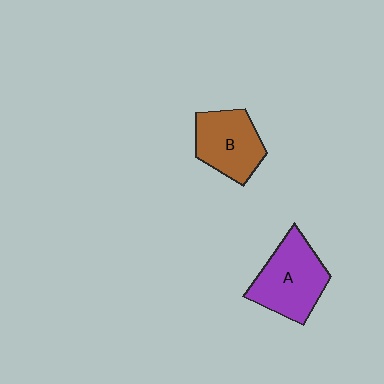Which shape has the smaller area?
Shape B (brown).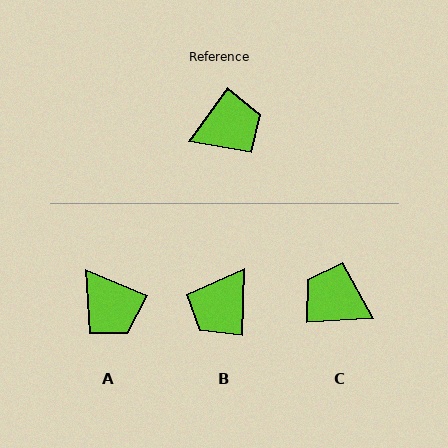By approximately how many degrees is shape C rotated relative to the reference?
Approximately 129 degrees counter-clockwise.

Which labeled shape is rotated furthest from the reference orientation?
B, about 146 degrees away.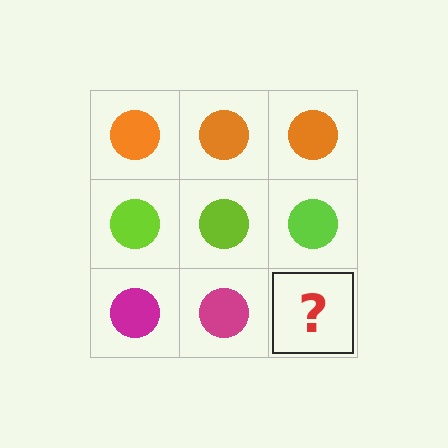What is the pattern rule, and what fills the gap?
The rule is that each row has a consistent color. The gap should be filled with a magenta circle.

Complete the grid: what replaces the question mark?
The question mark should be replaced with a magenta circle.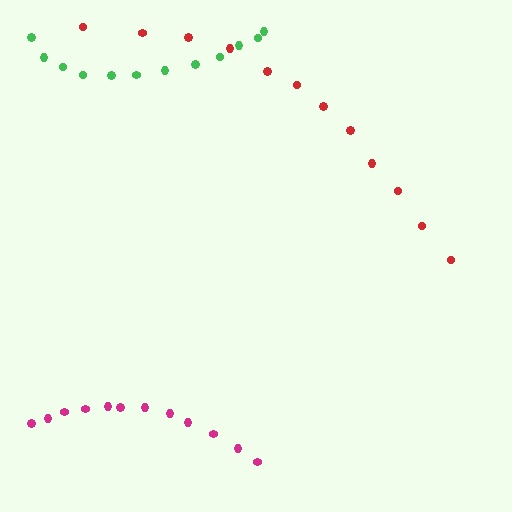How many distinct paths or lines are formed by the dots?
There are 3 distinct paths.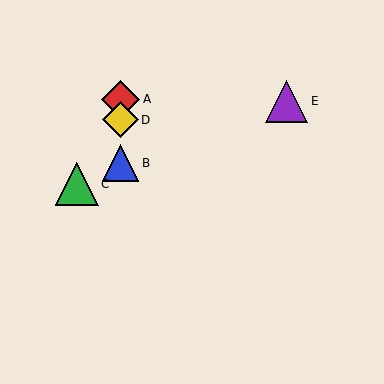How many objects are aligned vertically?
3 objects (A, B, D) are aligned vertically.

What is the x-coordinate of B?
Object B is at x≈120.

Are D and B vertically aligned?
Yes, both are at x≈120.